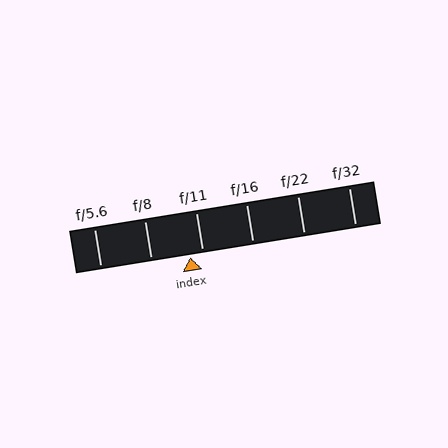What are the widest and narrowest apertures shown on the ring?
The widest aperture shown is f/5.6 and the narrowest is f/32.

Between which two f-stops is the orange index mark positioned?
The index mark is between f/8 and f/11.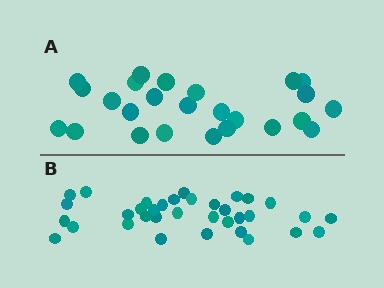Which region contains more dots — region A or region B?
Region B (the bottom region) has more dots.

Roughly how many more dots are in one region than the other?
Region B has roughly 10 or so more dots than region A.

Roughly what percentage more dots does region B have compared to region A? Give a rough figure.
About 40% more.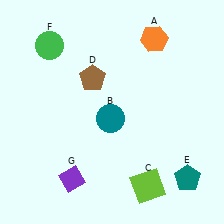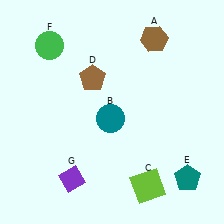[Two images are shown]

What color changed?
The hexagon (A) changed from orange in Image 1 to brown in Image 2.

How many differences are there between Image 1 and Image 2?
There is 1 difference between the two images.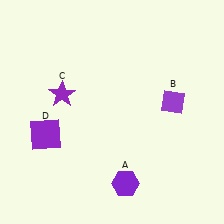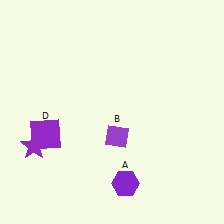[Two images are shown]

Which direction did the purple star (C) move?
The purple star (C) moved down.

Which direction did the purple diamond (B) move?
The purple diamond (B) moved left.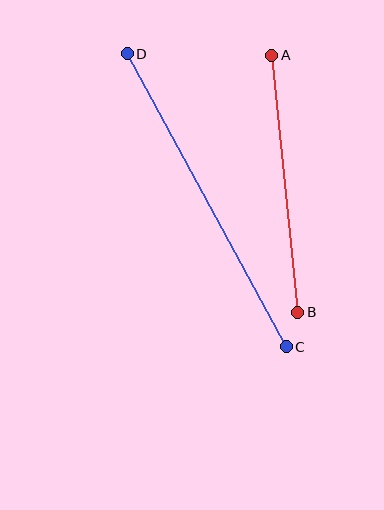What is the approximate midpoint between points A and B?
The midpoint is at approximately (285, 184) pixels.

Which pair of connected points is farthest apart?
Points C and D are farthest apart.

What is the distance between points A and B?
The distance is approximately 258 pixels.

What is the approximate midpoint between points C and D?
The midpoint is at approximately (207, 200) pixels.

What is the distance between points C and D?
The distance is approximately 333 pixels.